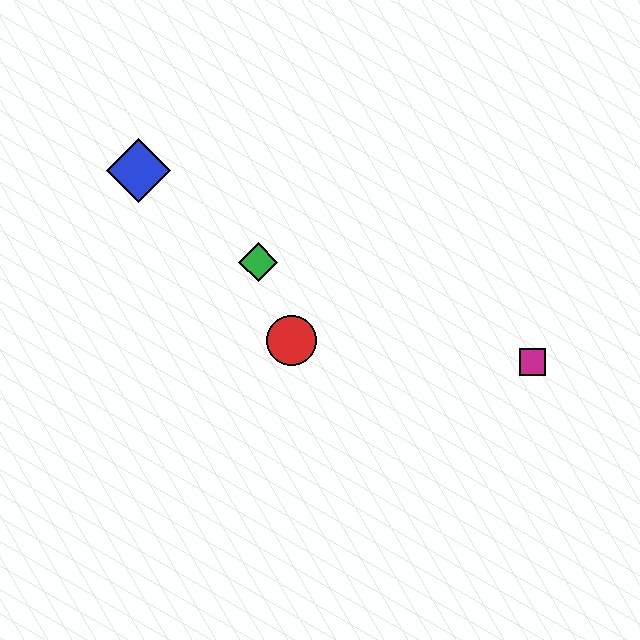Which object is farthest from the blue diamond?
The magenta square is farthest from the blue diamond.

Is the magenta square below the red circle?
Yes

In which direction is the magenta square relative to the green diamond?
The magenta square is to the right of the green diamond.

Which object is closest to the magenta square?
The red circle is closest to the magenta square.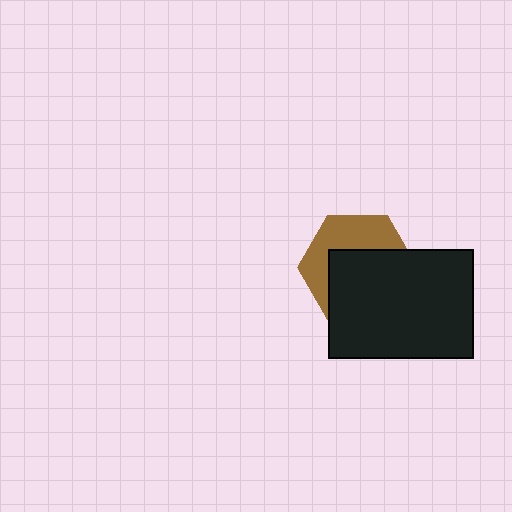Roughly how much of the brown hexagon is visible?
A small part of it is visible (roughly 42%).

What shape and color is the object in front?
The object in front is a black rectangle.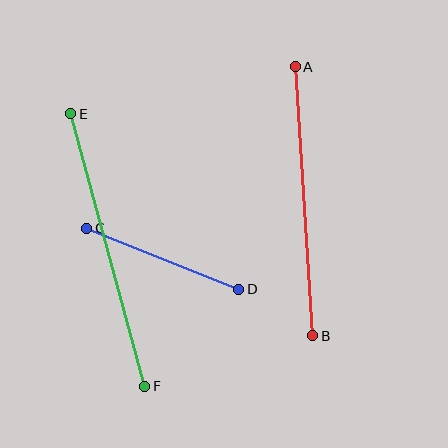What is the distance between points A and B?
The distance is approximately 269 pixels.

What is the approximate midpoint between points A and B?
The midpoint is at approximately (304, 201) pixels.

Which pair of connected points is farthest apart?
Points E and F are farthest apart.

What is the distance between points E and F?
The distance is approximately 282 pixels.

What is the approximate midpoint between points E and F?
The midpoint is at approximately (108, 250) pixels.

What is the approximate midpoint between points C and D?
The midpoint is at approximately (163, 259) pixels.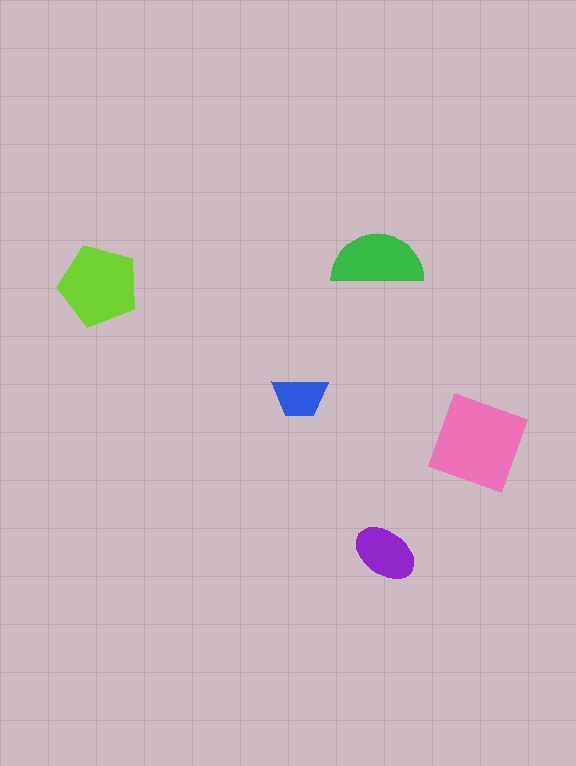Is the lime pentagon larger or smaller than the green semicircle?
Larger.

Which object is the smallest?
The blue trapezoid.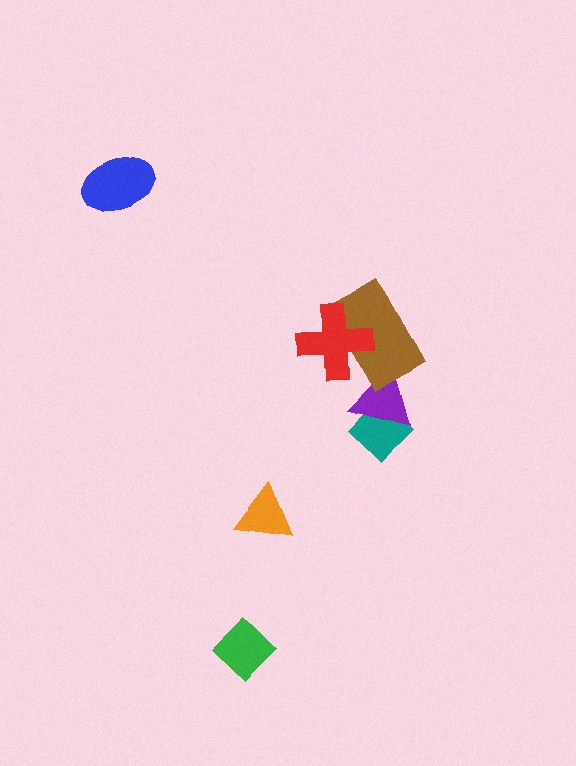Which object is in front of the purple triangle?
The brown rectangle is in front of the purple triangle.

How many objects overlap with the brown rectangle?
2 objects overlap with the brown rectangle.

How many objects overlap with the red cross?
1 object overlaps with the red cross.